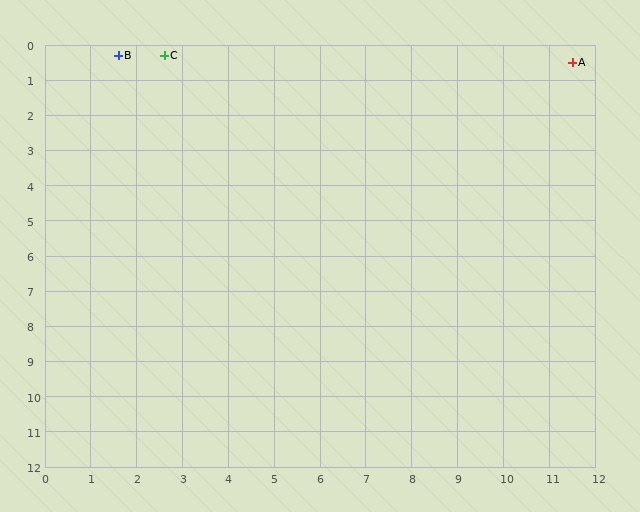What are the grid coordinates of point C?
Point C is at approximately (2.6, 0.3).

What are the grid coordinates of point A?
Point A is at approximately (11.5, 0.5).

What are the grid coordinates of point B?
Point B is at approximately (1.6, 0.3).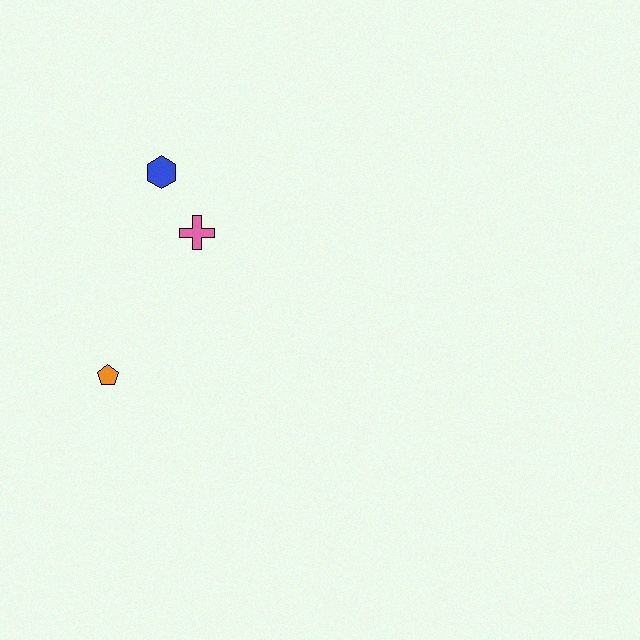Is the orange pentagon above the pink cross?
No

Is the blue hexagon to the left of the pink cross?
Yes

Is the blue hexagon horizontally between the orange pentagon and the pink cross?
Yes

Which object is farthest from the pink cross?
The orange pentagon is farthest from the pink cross.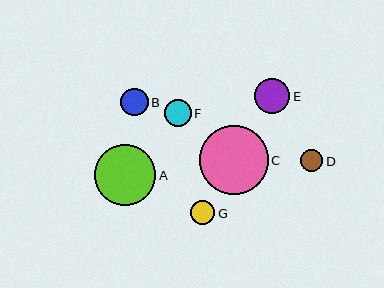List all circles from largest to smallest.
From largest to smallest: C, A, E, B, F, G, D.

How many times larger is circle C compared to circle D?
Circle C is approximately 3.1 times the size of circle D.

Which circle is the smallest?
Circle D is the smallest with a size of approximately 22 pixels.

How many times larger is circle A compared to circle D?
Circle A is approximately 2.8 times the size of circle D.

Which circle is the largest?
Circle C is the largest with a size of approximately 69 pixels.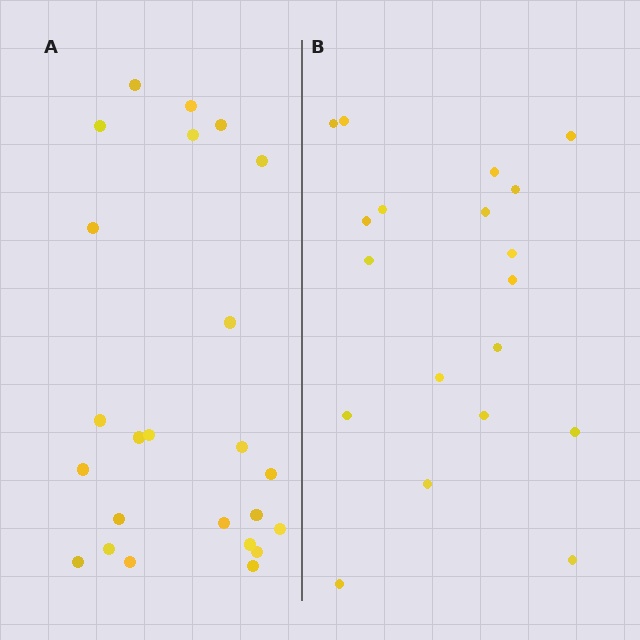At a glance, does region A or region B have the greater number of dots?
Region A (the left region) has more dots.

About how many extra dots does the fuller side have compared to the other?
Region A has about 5 more dots than region B.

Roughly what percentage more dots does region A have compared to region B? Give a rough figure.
About 25% more.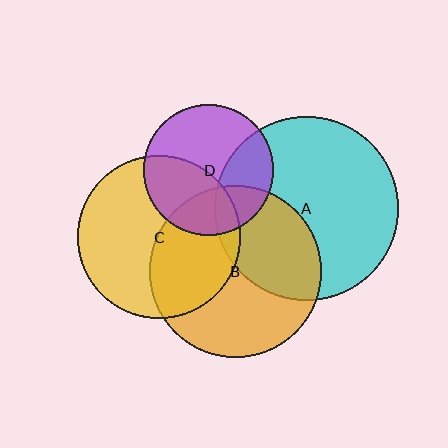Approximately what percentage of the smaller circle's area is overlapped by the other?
Approximately 40%.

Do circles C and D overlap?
Yes.